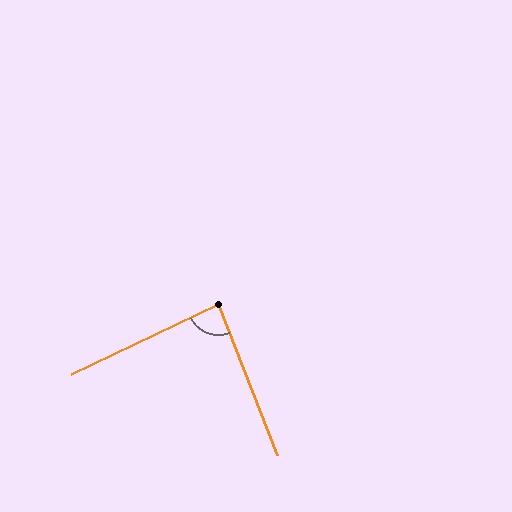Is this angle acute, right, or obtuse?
It is approximately a right angle.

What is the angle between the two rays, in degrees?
Approximately 86 degrees.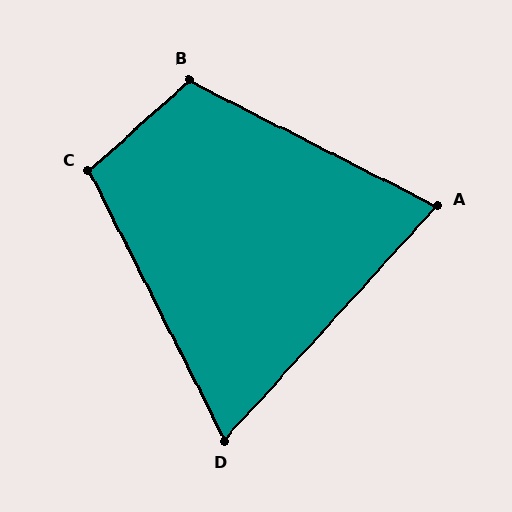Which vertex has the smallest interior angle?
D, at approximately 69 degrees.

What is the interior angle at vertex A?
Approximately 75 degrees (acute).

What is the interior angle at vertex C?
Approximately 105 degrees (obtuse).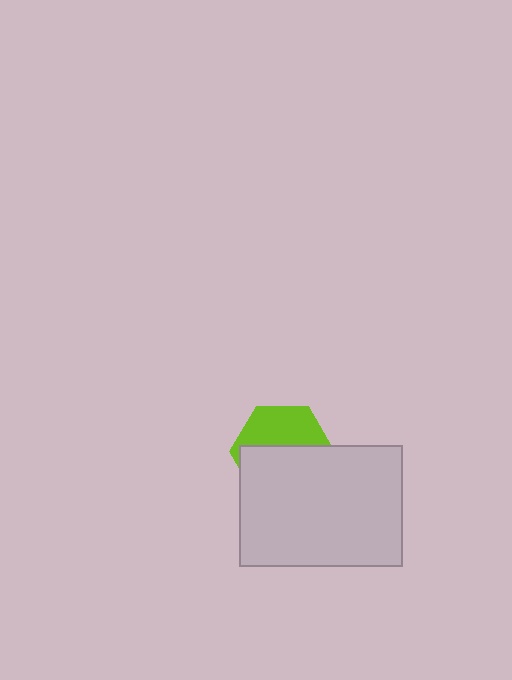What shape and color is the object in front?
The object in front is a light gray rectangle.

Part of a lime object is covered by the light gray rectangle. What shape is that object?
It is a hexagon.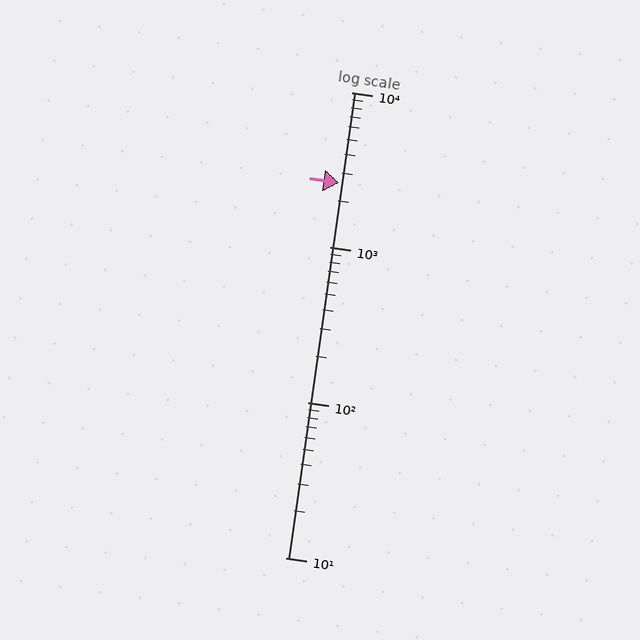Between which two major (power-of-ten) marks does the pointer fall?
The pointer is between 1000 and 10000.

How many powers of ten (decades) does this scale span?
The scale spans 3 decades, from 10 to 10000.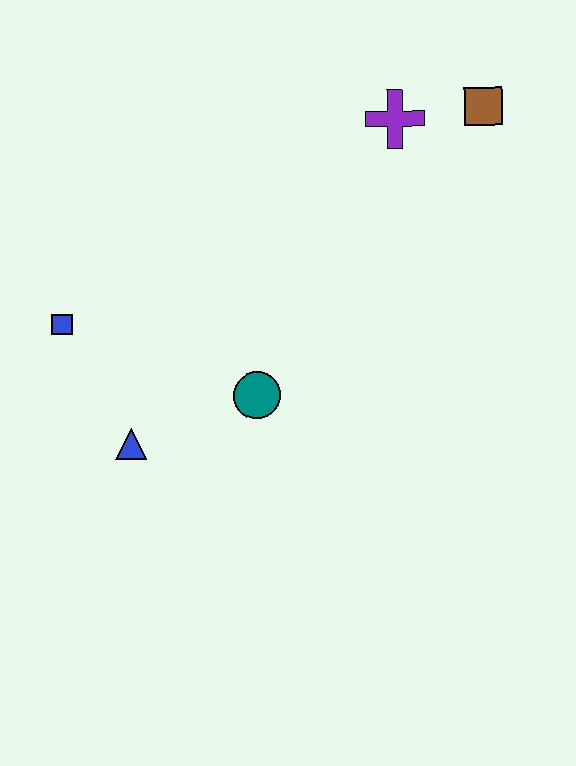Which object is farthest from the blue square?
The brown square is farthest from the blue square.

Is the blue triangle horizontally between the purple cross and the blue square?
Yes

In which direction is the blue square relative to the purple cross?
The blue square is to the left of the purple cross.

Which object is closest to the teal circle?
The blue triangle is closest to the teal circle.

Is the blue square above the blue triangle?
Yes